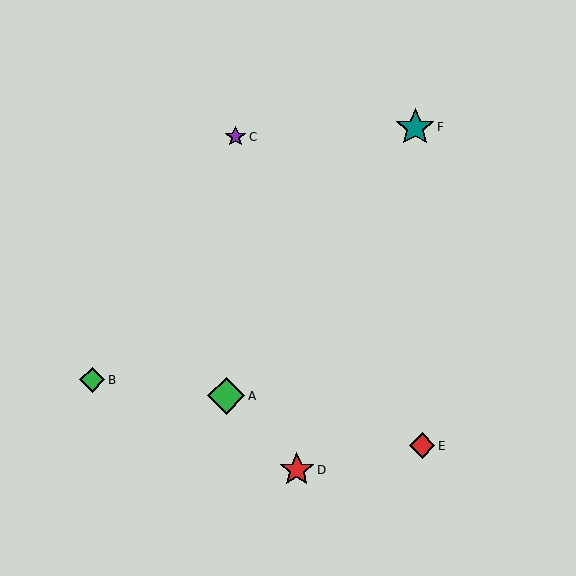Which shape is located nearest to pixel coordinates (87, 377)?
The green diamond (labeled B) at (92, 380) is nearest to that location.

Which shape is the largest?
The teal star (labeled F) is the largest.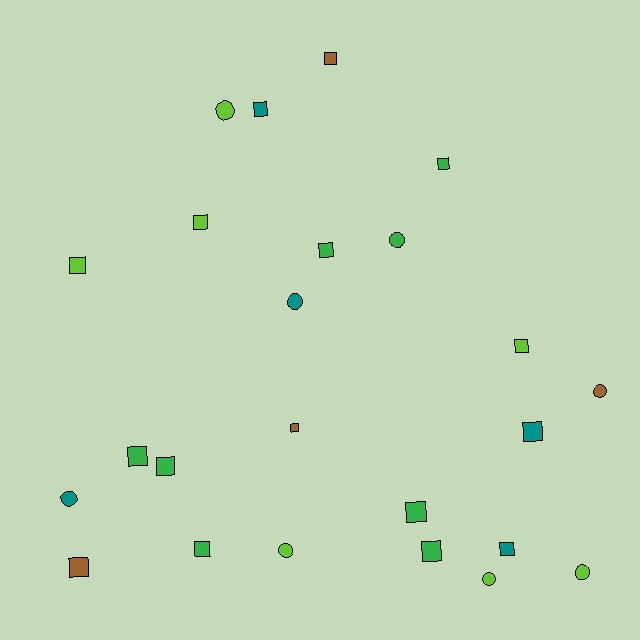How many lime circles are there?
There are 4 lime circles.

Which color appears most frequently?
Green, with 8 objects.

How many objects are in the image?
There are 24 objects.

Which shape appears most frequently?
Square, with 16 objects.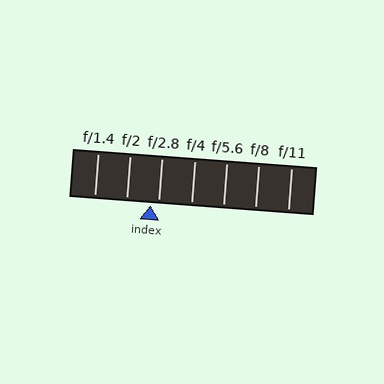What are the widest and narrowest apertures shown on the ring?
The widest aperture shown is f/1.4 and the narrowest is f/11.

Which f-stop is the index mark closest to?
The index mark is closest to f/2.8.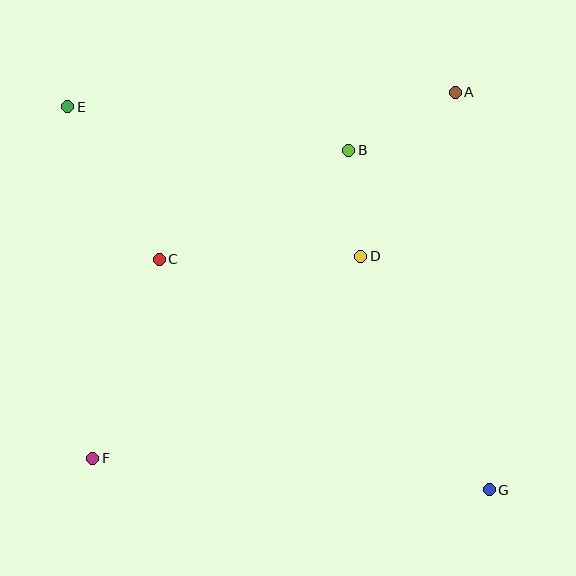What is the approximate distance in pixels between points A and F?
The distance between A and F is approximately 515 pixels.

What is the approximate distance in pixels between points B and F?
The distance between B and F is approximately 401 pixels.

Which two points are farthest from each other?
Points E and G are farthest from each other.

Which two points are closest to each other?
Points B and D are closest to each other.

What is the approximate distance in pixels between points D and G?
The distance between D and G is approximately 267 pixels.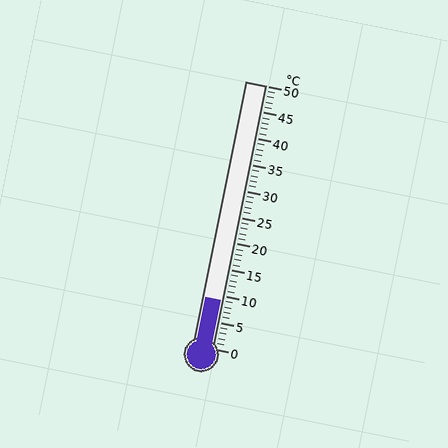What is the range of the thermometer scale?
The thermometer scale ranges from 0°C to 50°C.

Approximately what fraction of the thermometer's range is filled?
The thermometer is filled to approximately 20% of its range.